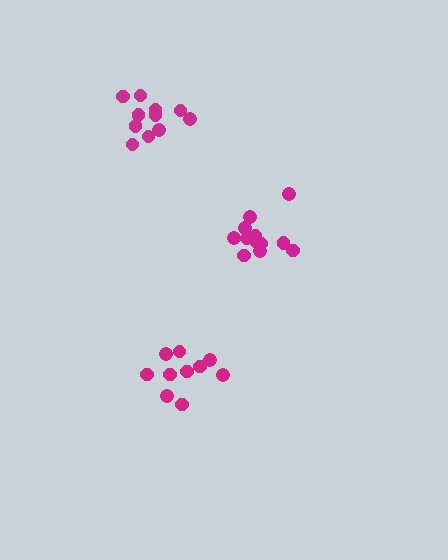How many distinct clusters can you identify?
There are 3 distinct clusters.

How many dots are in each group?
Group 1: 10 dots, Group 2: 12 dots, Group 3: 11 dots (33 total).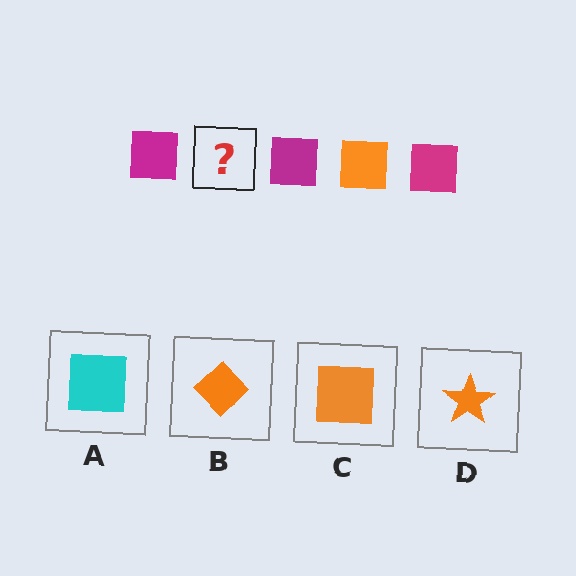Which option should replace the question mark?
Option C.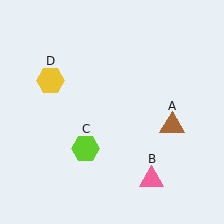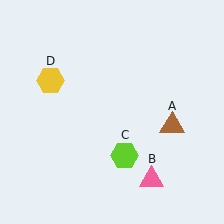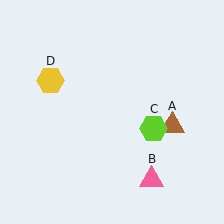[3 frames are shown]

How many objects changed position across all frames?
1 object changed position: lime hexagon (object C).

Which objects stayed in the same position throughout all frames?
Brown triangle (object A) and pink triangle (object B) and yellow hexagon (object D) remained stationary.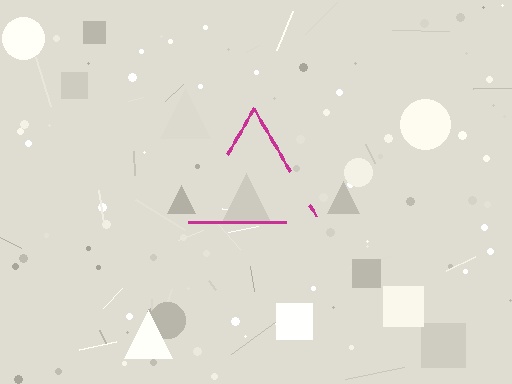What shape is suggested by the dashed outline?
The dashed outline suggests a triangle.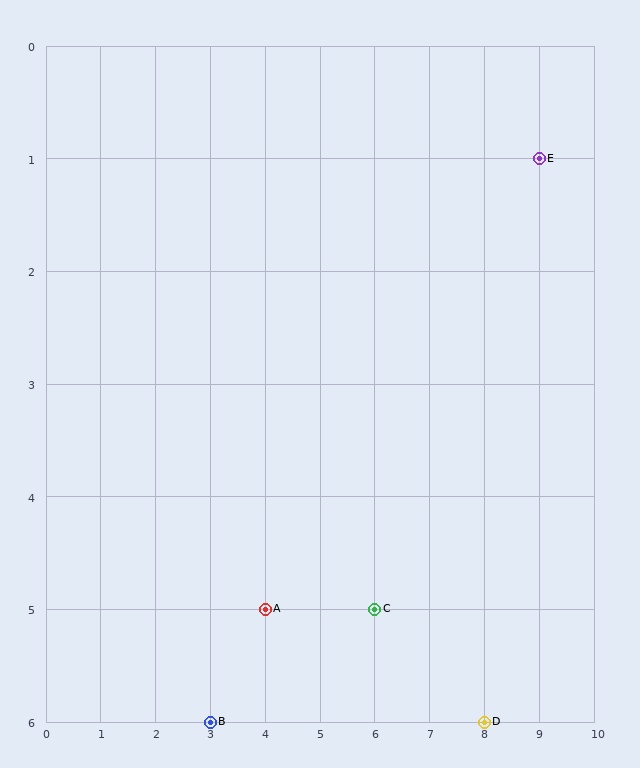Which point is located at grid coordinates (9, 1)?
Point E is at (9, 1).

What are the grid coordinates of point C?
Point C is at grid coordinates (6, 5).